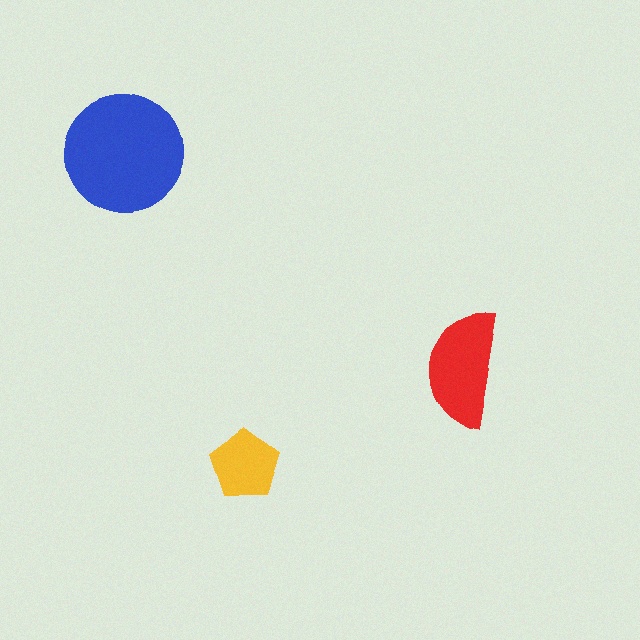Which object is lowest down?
The yellow pentagon is bottommost.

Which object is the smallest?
The yellow pentagon.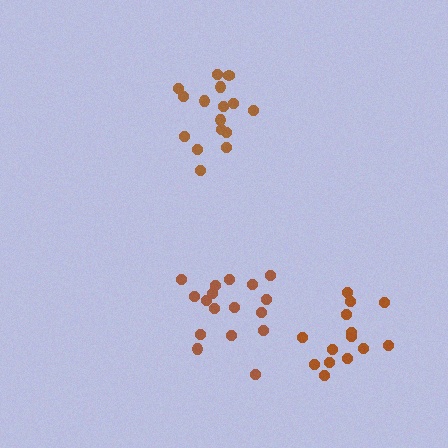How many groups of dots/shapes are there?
There are 3 groups.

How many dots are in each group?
Group 1: 17 dots, Group 2: 16 dots, Group 3: 14 dots (47 total).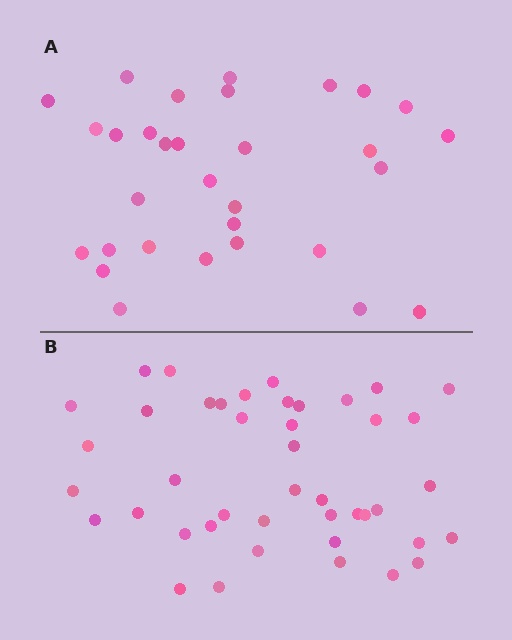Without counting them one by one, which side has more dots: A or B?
Region B (the bottom region) has more dots.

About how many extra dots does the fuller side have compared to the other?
Region B has roughly 12 or so more dots than region A.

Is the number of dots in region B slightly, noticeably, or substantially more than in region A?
Region B has noticeably more, but not dramatically so. The ratio is roughly 1.4 to 1.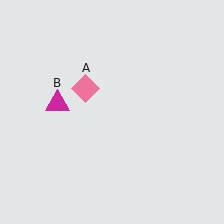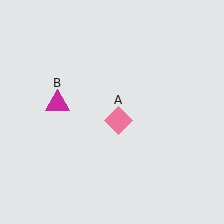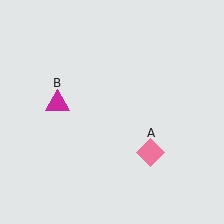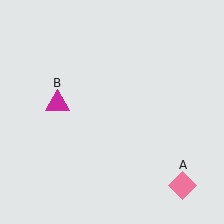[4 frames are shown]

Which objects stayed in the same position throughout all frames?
Magenta triangle (object B) remained stationary.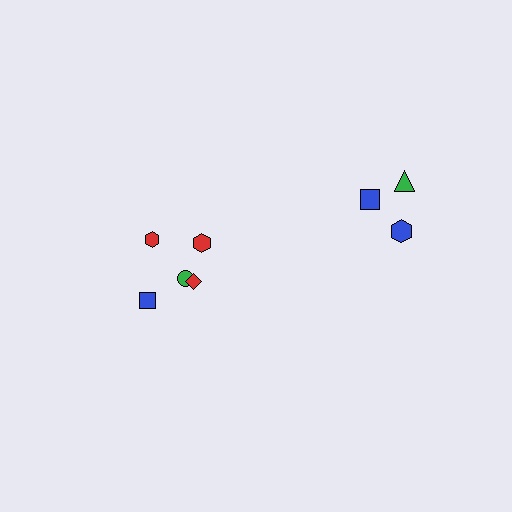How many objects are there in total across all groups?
There are 8 objects.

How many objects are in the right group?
There are 3 objects.